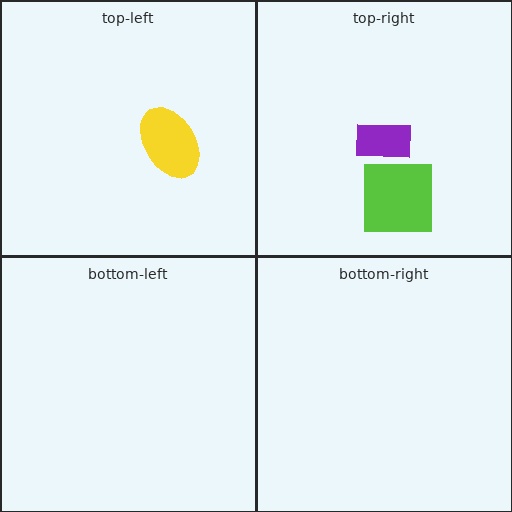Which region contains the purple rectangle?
The top-right region.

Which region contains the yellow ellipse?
The top-left region.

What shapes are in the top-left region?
The yellow ellipse.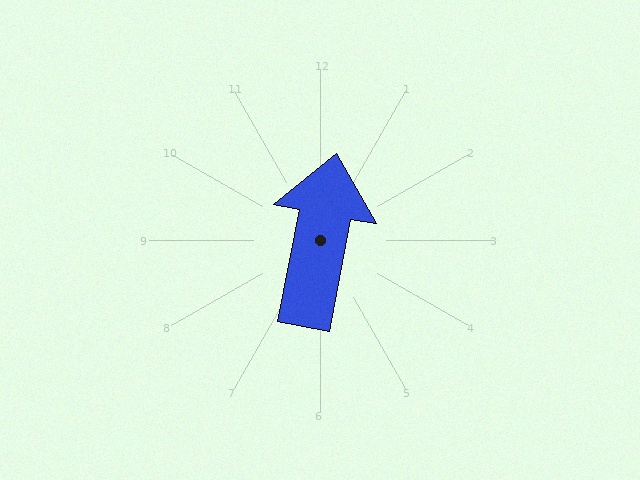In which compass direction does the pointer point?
North.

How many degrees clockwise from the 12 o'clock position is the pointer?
Approximately 11 degrees.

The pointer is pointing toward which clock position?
Roughly 12 o'clock.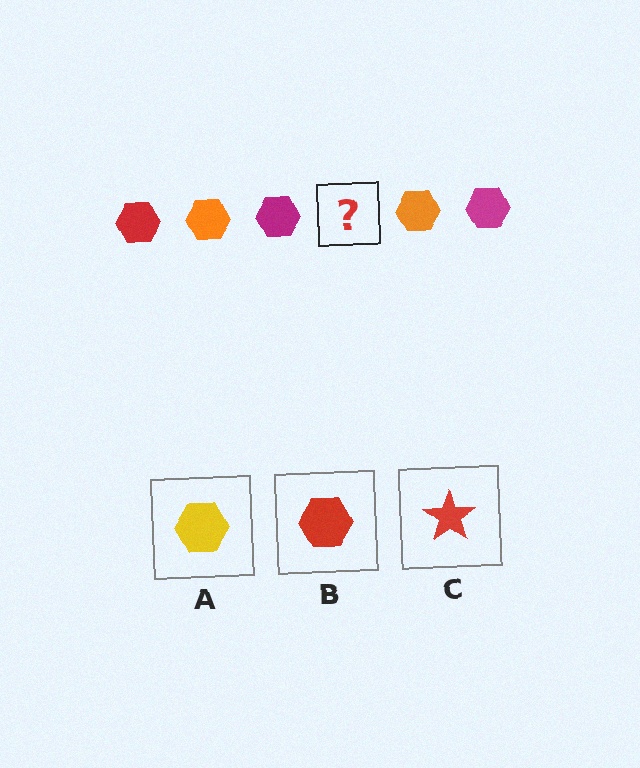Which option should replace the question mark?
Option B.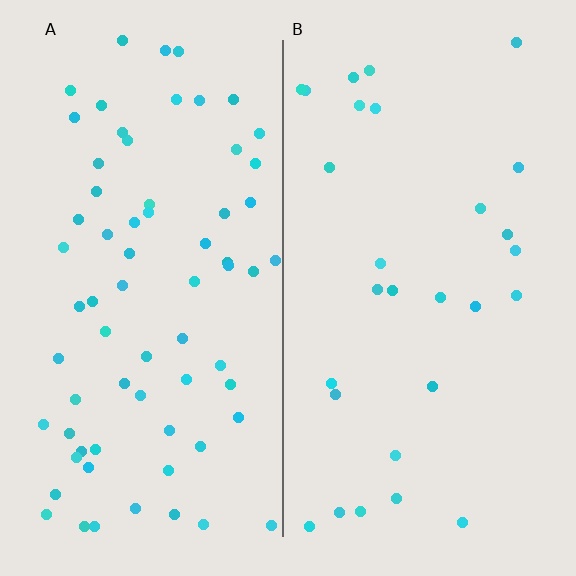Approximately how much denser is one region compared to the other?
Approximately 2.4× — region A over region B.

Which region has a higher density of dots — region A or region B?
A (the left).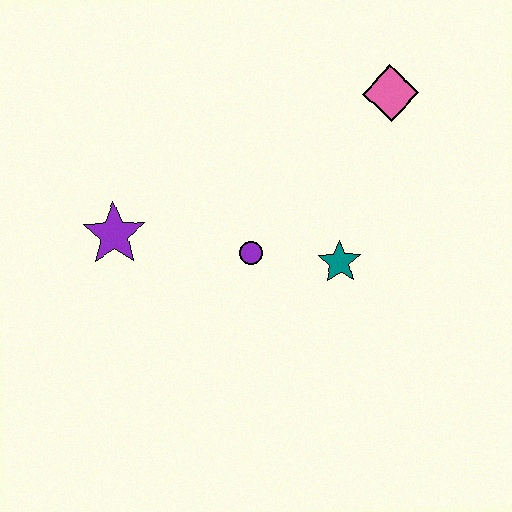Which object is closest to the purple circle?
The teal star is closest to the purple circle.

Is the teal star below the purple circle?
Yes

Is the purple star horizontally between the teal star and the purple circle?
No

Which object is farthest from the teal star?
The purple star is farthest from the teal star.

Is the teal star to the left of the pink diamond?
Yes